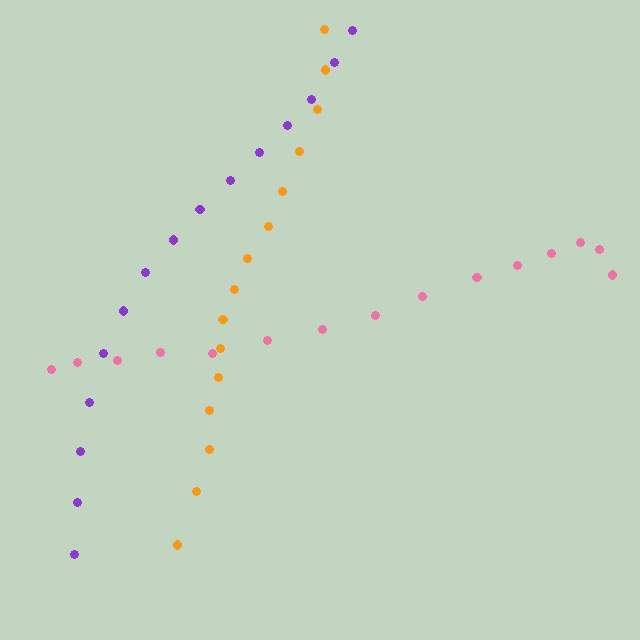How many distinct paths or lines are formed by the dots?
There are 3 distinct paths.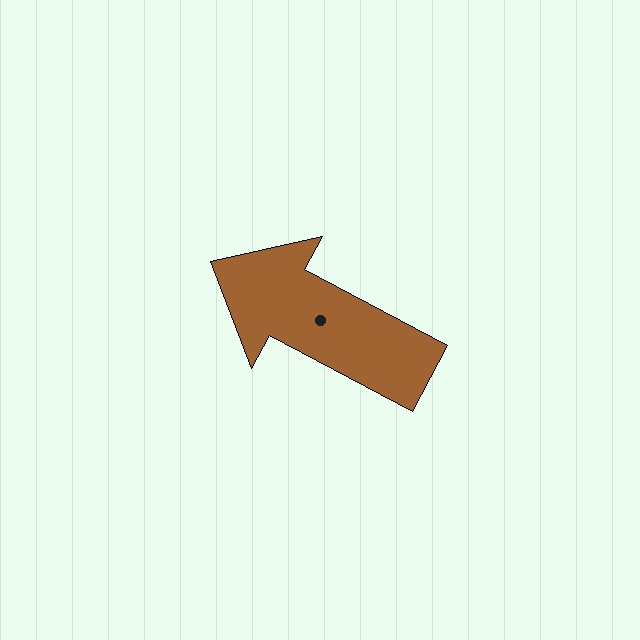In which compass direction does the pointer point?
Northwest.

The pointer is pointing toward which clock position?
Roughly 10 o'clock.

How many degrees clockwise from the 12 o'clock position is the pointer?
Approximately 298 degrees.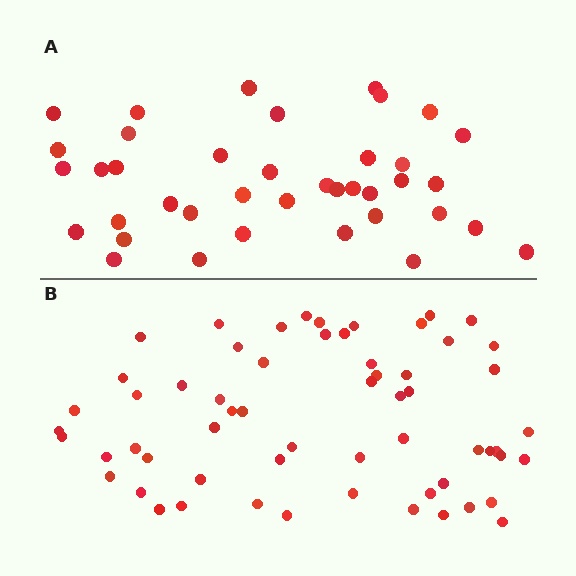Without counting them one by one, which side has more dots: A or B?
Region B (the bottom region) has more dots.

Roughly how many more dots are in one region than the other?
Region B has approximately 20 more dots than region A.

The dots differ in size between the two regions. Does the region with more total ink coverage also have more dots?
No. Region A has more total ink coverage because its dots are larger, but region B actually contains more individual dots. Total area can be misleading — the number of items is what matters here.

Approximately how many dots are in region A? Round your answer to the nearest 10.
About 40 dots. (The exact count is 39, which rounds to 40.)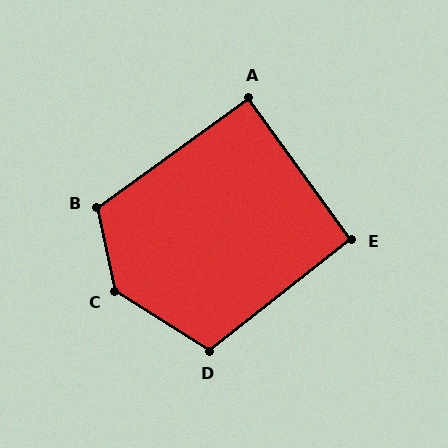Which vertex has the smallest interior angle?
A, at approximately 90 degrees.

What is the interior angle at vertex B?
Approximately 114 degrees (obtuse).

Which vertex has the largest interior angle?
C, at approximately 134 degrees.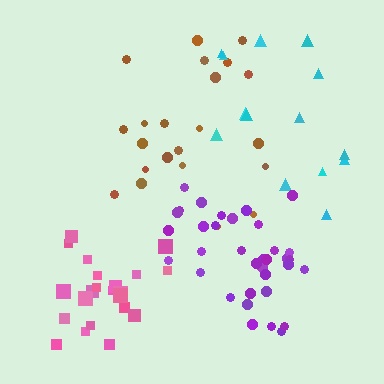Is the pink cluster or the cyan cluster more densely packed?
Pink.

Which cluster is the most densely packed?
Pink.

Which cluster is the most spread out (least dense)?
Cyan.